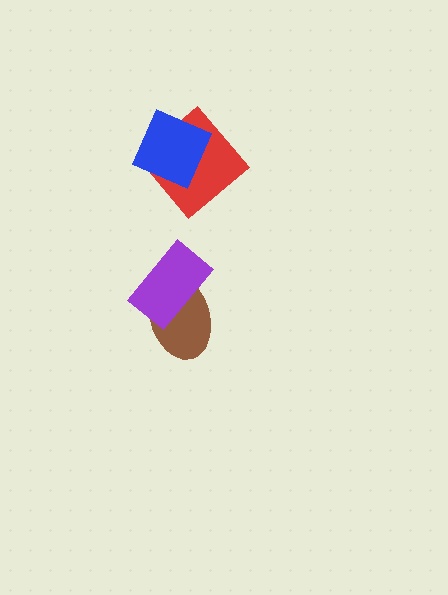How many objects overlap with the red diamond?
1 object overlaps with the red diamond.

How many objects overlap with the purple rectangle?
1 object overlaps with the purple rectangle.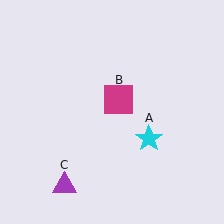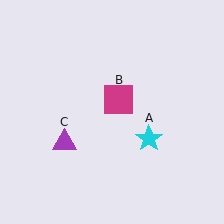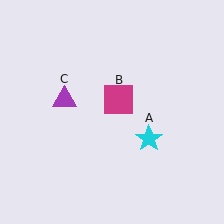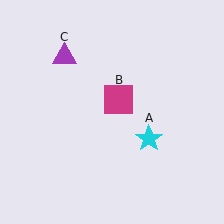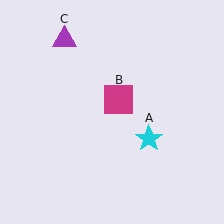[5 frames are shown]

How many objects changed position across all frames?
1 object changed position: purple triangle (object C).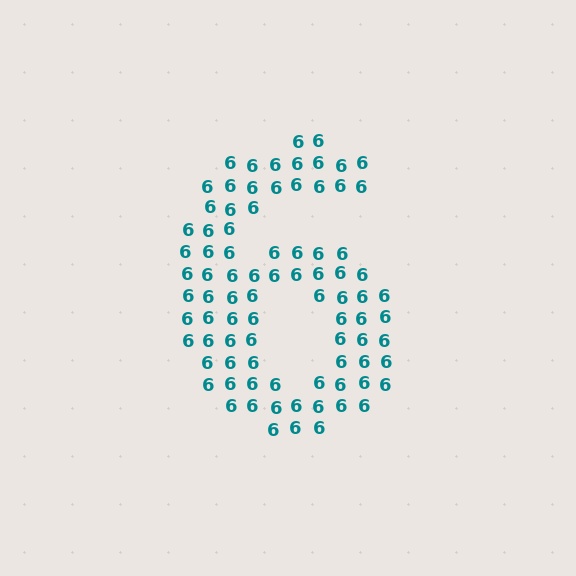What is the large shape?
The large shape is the digit 6.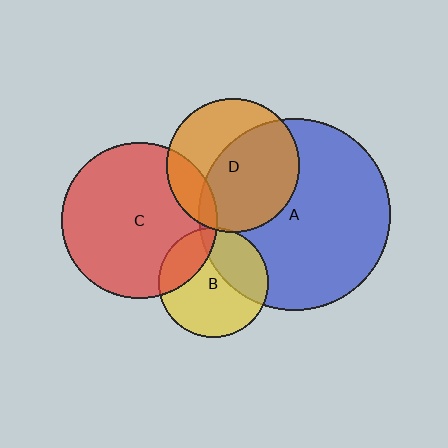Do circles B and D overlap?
Yes.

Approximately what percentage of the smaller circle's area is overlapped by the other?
Approximately 5%.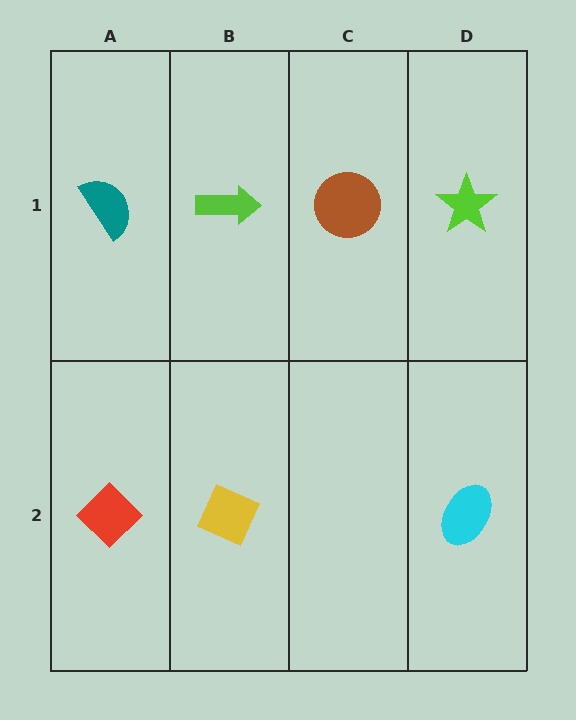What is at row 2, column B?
A yellow diamond.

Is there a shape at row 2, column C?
No, that cell is empty.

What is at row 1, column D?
A lime star.